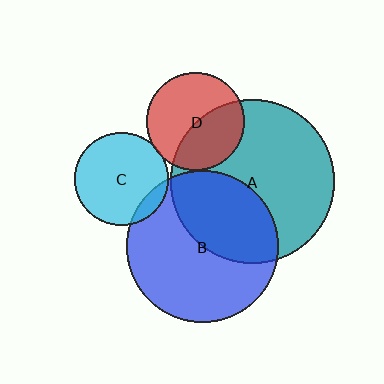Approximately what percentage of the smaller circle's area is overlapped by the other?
Approximately 5%.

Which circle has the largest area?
Circle A (teal).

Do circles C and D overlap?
Yes.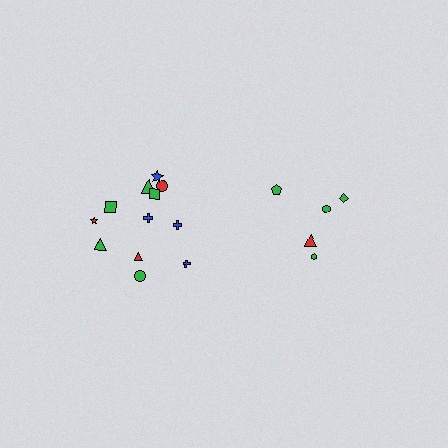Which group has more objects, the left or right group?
The left group.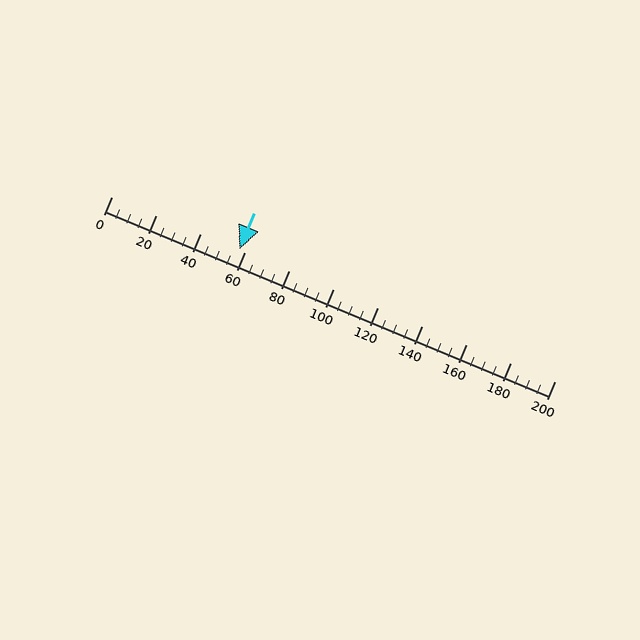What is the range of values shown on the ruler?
The ruler shows values from 0 to 200.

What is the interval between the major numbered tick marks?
The major tick marks are spaced 20 units apart.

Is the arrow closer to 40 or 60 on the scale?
The arrow is closer to 60.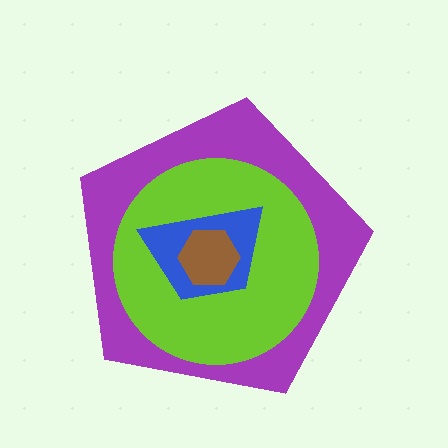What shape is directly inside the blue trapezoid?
The brown hexagon.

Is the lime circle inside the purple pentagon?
Yes.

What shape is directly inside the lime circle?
The blue trapezoid.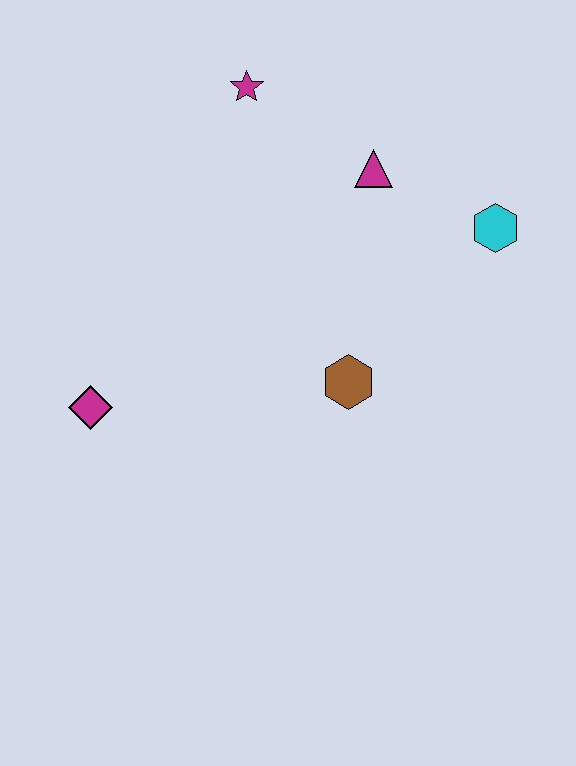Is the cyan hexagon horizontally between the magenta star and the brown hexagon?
No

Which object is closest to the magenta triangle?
The cyan hexagon is closest to the magenta triangle.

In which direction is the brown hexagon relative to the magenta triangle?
The brown hexagon is below the magenta triangle.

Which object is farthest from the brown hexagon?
The magenta star is farthest from the brown hexagon.